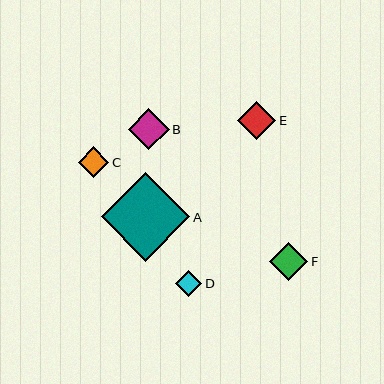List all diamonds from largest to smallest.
From largest to smallest: A, B, F, E, C, D.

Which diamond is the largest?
Diamond A is the largest with a size of approximately 89 pixels.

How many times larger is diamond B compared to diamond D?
Diamond B is approximately 1.6 times the size of diamond D.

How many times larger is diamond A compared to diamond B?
Diamond A is approximately 2.2 times the size of diamond B.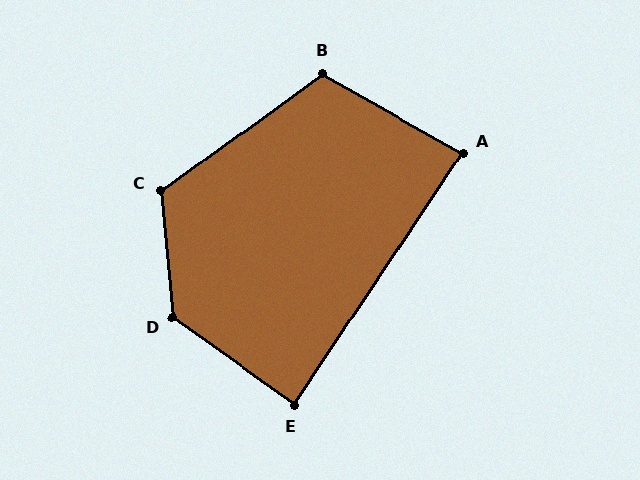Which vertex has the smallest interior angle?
A, at approximately 86 degrees.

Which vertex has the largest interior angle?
D, at approximately 131 degrees.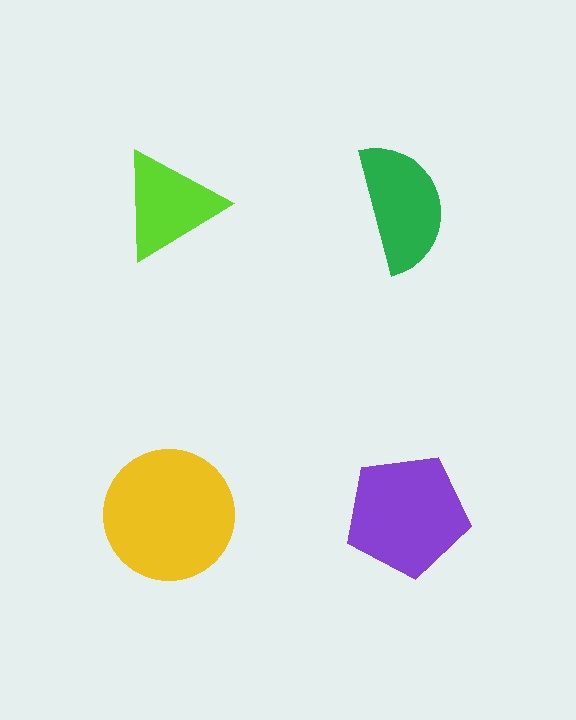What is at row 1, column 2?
A green semicircle.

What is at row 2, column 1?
A yellow circle.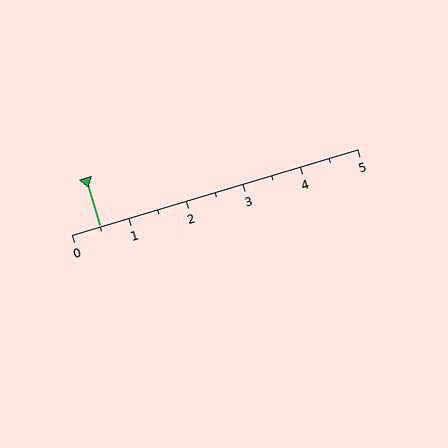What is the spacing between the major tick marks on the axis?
The major ticks are spaced 1 apart.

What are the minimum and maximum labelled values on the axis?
The axis runs from 0 to 5.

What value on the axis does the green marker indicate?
The marker indicates approximately 0.5.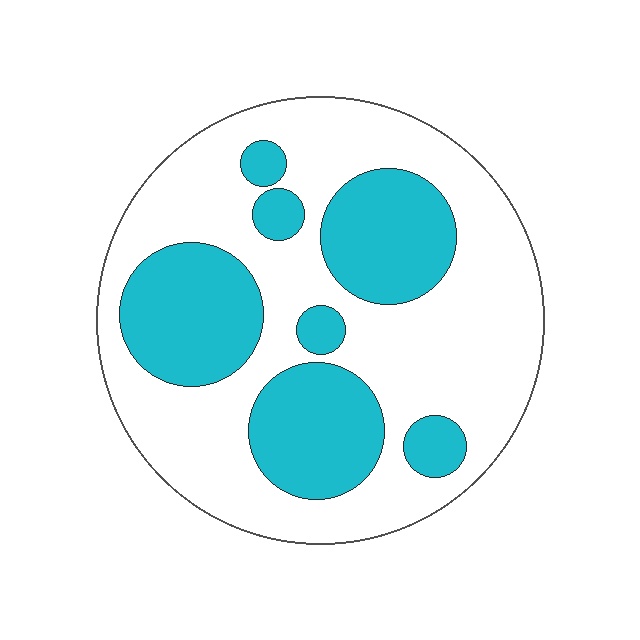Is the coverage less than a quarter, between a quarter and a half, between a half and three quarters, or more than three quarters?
Between a quarter and a half.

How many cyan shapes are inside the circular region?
7.